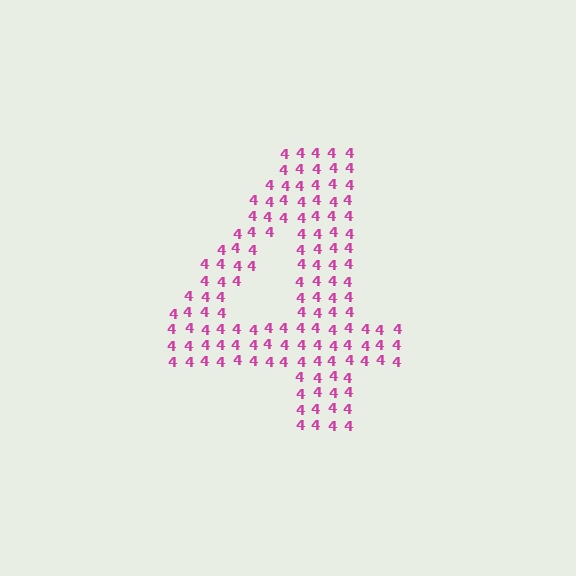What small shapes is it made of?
It is made of small digit 4's.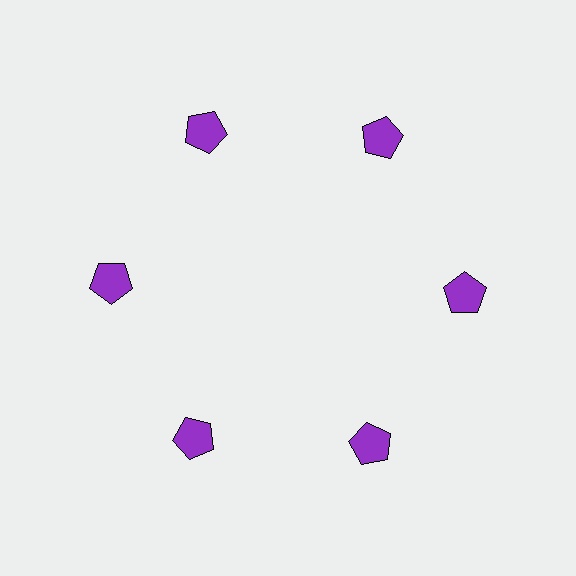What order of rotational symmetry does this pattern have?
This pattern has 6-fold rotational symmetry.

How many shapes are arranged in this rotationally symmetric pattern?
There are 6 shapes, arranged in 6 groups of 1.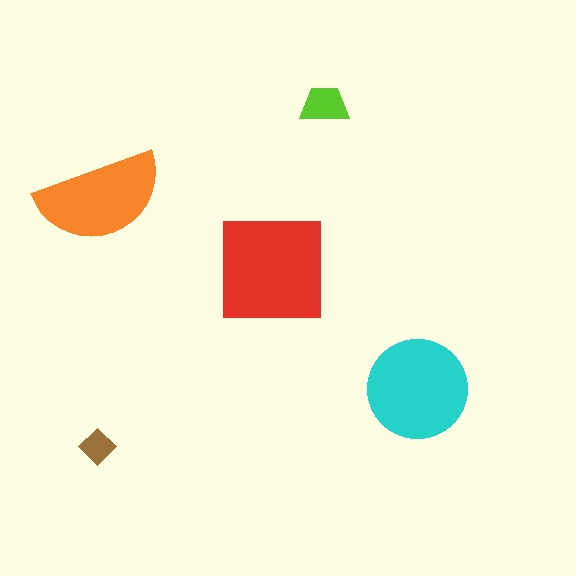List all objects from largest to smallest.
The red square, the cyan circle, the orange semicircle, the lime trapezoid, the brown diamond.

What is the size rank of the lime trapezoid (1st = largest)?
4th.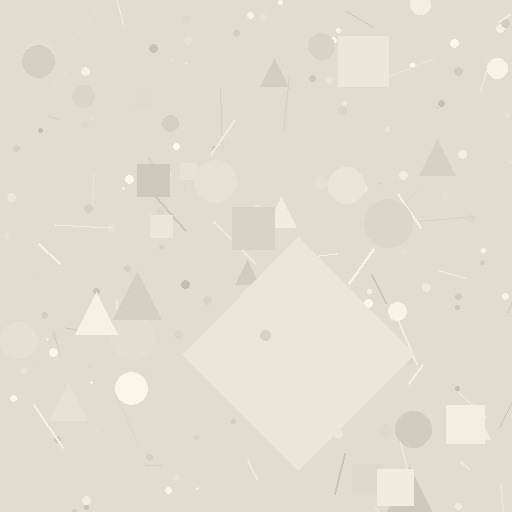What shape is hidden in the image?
A diamond is hidden in the image.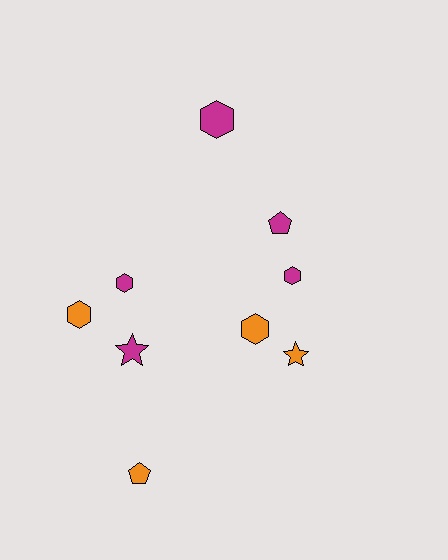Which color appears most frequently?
Magenta, with 5 objects.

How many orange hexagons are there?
There are 2 orange hexagons.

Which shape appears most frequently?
Hexagon, with 5 objects.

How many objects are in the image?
There are 9 objects.